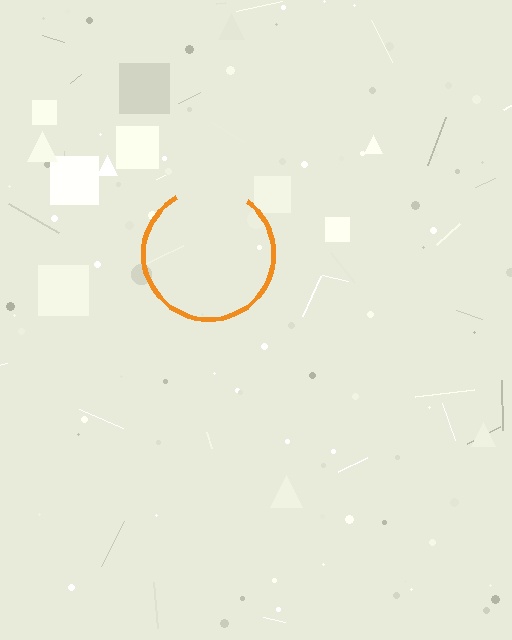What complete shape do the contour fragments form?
The contour fragments form a circle.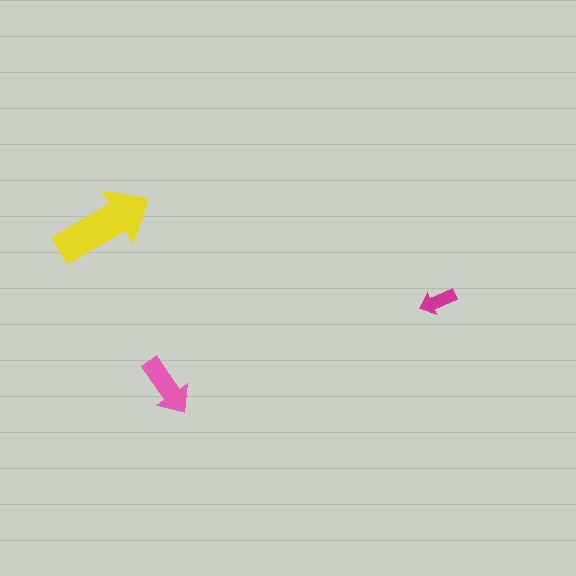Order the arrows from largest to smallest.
the yellow one, the pink one, the magenta one.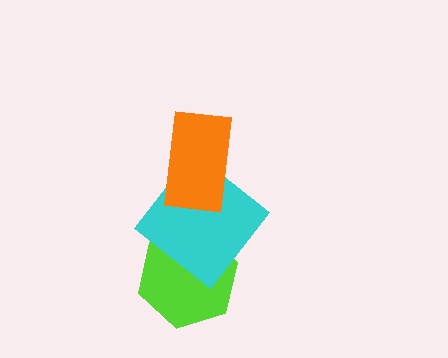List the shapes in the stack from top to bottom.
From top to bottom: the orange rectangle, the cyan diamond, the lime hexagon.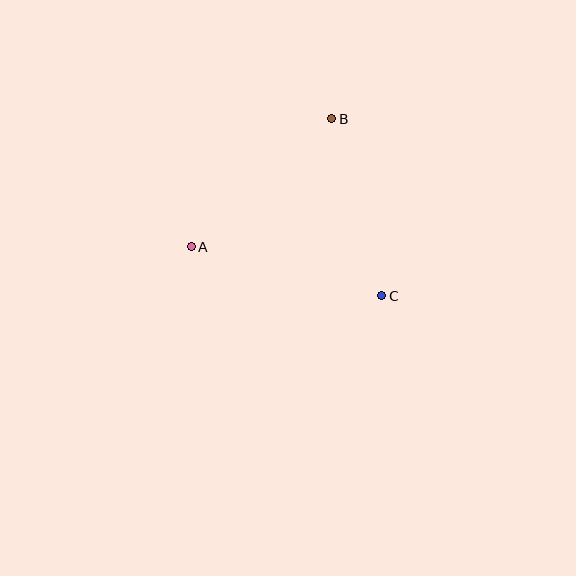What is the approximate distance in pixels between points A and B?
The distance between A and B is approximately 190 pixels.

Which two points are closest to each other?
Points B and C are closest to each other.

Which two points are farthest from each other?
Points A and C are farthest from each other.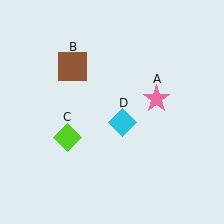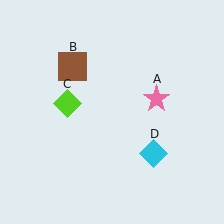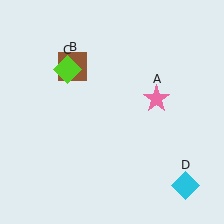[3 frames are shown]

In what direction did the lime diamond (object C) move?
The lime diamond (object C) moved up.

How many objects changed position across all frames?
2 objects changed position: lime diamond (object C), cyan diamond (object D).